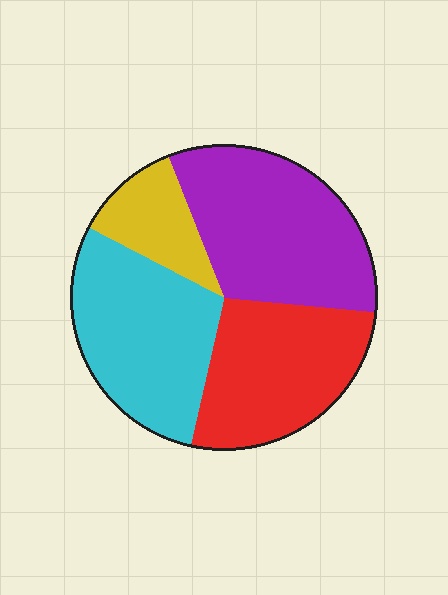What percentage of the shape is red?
Red covers 27% of the shape.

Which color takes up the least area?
Yellow, at roughly 10%.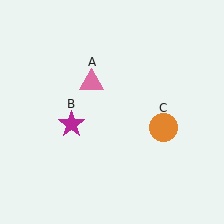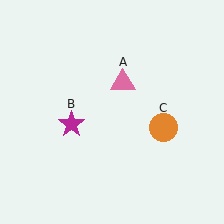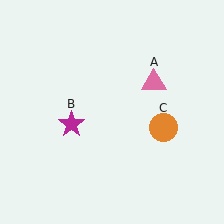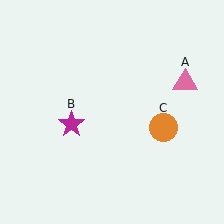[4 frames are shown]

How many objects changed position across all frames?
1 object changed position: pink triangle (object A).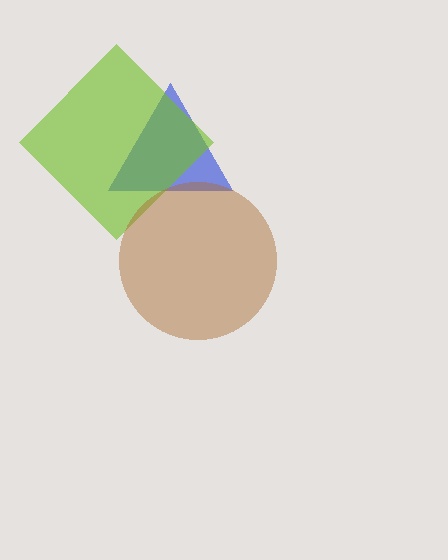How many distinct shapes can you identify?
There are 3 distinct shapes: a blue triangle, a lime diamond, a brown circle.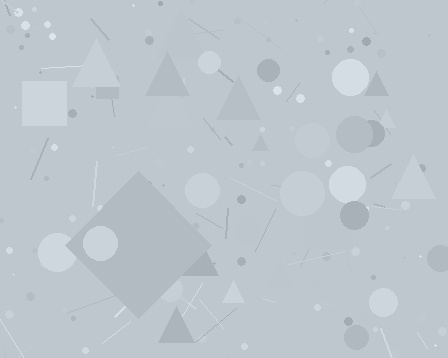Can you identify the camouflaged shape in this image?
The camouflaged shape is a diamond.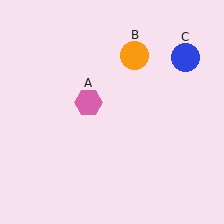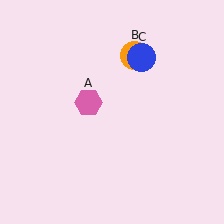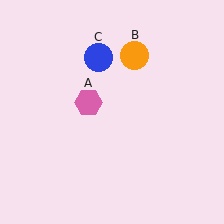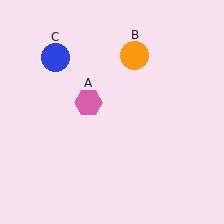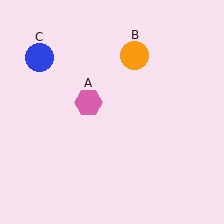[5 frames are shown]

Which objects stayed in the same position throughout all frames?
Pink hexagon (object A) and orange circle (object B) remained stationary.